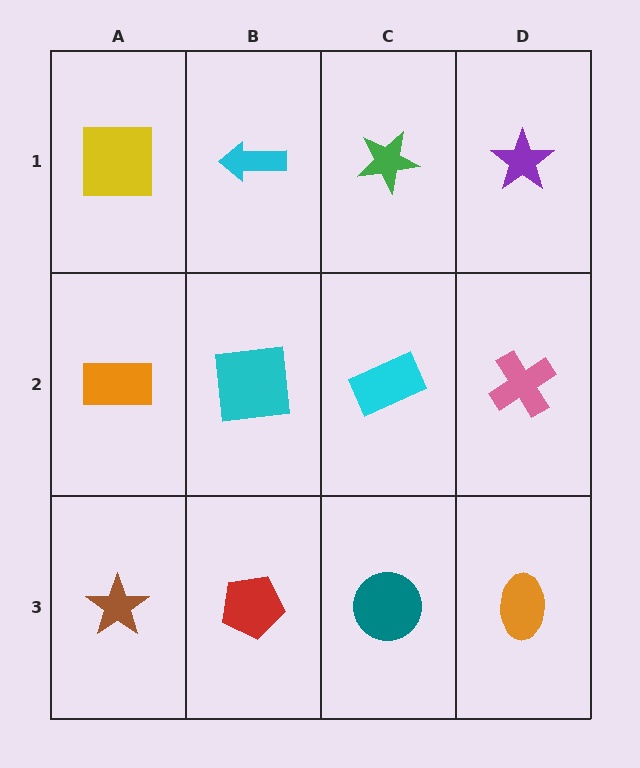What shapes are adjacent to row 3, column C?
A cyan rectangle (row 2, column C), a red pentagon (row 3, column B), an orange ellipse (row 3, column D).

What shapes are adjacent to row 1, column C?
A cyan rectangle (row 2, column C), a cyan arrow (row 1, column B), a purple star (row 1, column D).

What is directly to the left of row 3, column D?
A teal circle.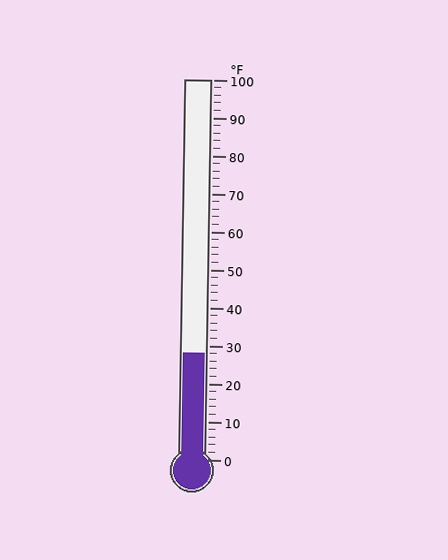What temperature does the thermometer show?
The thermometer shows approximately 28°F.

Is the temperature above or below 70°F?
The temperature is below 70°F.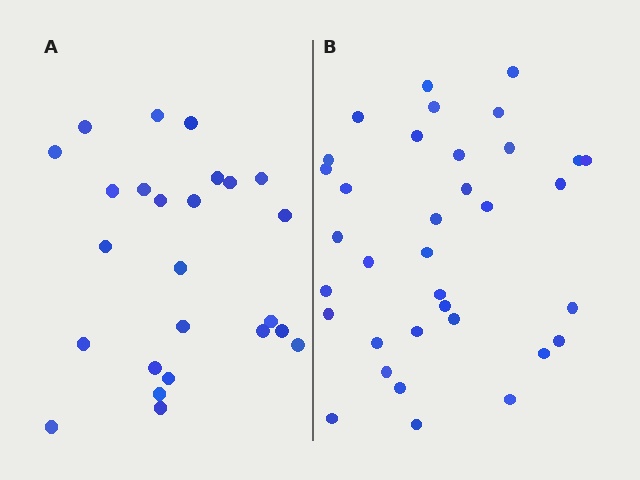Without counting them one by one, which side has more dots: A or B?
Region B (the right region) has more dots.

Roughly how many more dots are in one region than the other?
Region B has roughly 10 or so more dots than region A.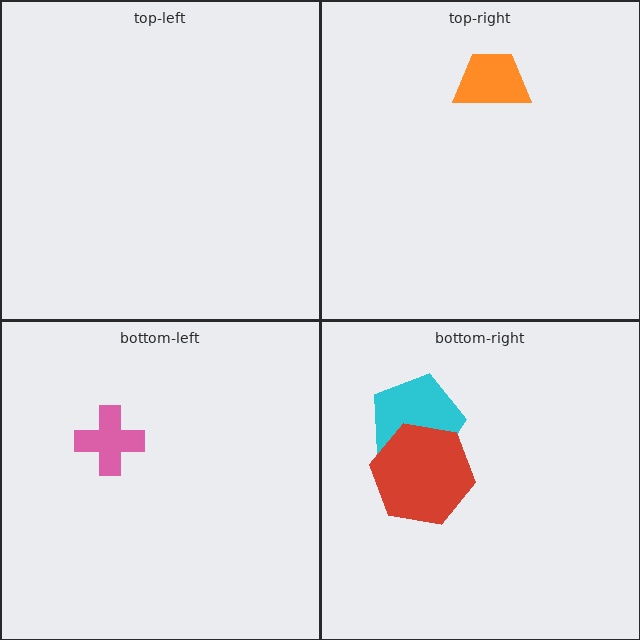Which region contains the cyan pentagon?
The bottom-right region.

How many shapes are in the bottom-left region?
1.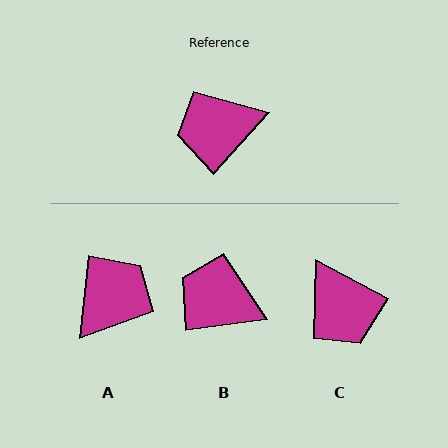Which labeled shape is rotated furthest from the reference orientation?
A, about 144 degrees away.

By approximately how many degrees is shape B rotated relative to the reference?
Approximately 41 degrees clockwise.